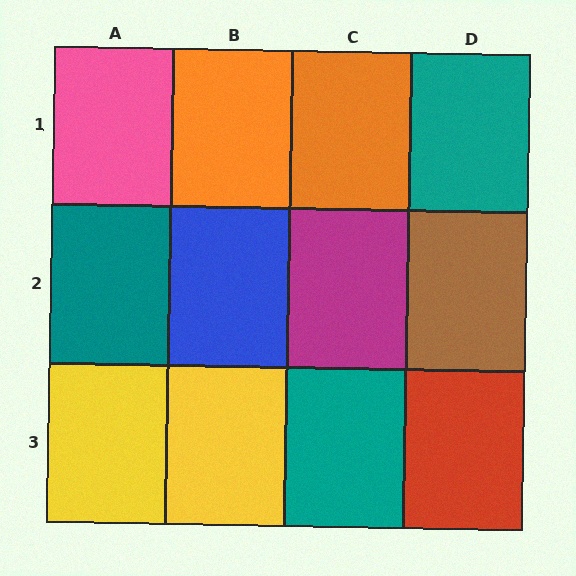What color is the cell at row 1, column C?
Orange.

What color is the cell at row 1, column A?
Pink.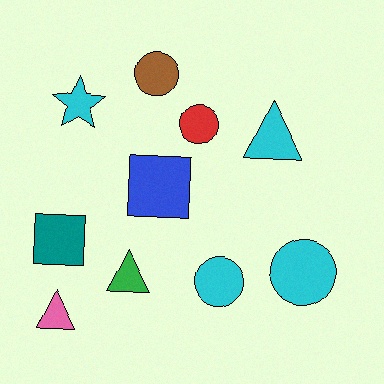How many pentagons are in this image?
There are no pentagons.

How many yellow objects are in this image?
There are no yellow objects.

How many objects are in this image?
There are 10 objects.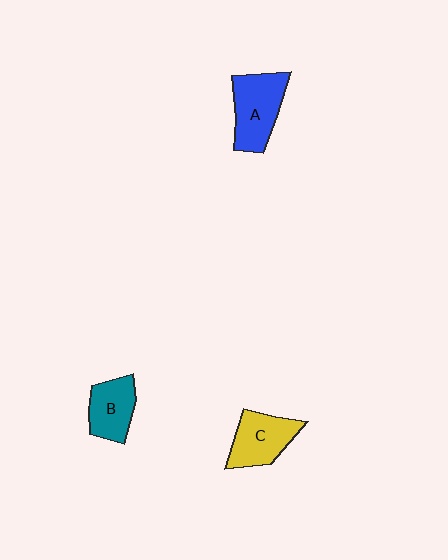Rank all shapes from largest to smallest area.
From largest to smallest: A (blue), C (yellow), B (teal).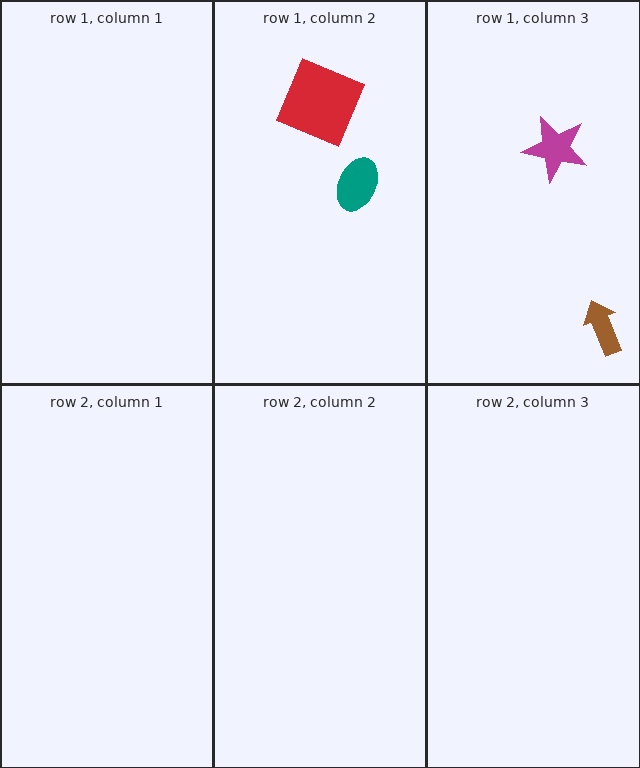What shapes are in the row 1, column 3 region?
The magenta star, the brown arrow.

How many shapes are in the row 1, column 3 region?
2.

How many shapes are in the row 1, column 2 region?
2.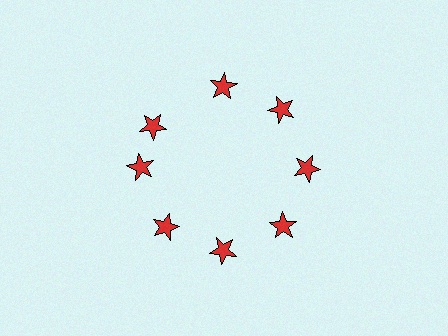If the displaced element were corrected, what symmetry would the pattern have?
It would have 8-fold rotational symmetry — the pattern would map onto itself every 45 degrees.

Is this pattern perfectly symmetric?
No. The 8 red stars are arranged in a ring, but one element near the 10 o'clock position is rotated out of alignment along the ring, breaking the 8-fold rotational symmetry.